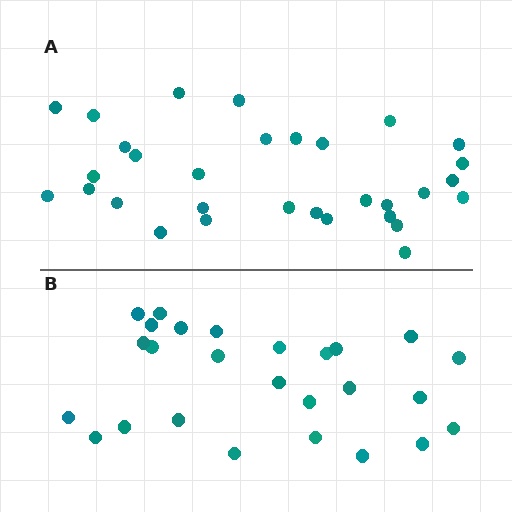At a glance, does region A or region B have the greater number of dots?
Region A (the top region) has more dots.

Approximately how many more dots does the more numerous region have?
Region A has about 5 more dots than region B.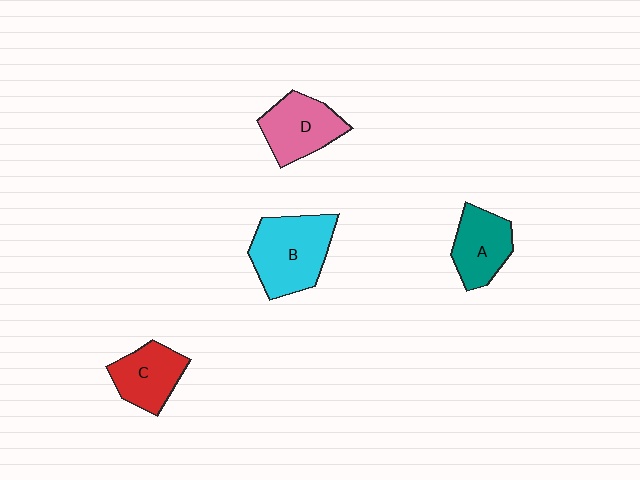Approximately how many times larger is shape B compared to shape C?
Approximately 1.5 times.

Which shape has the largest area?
Shape B (cyan).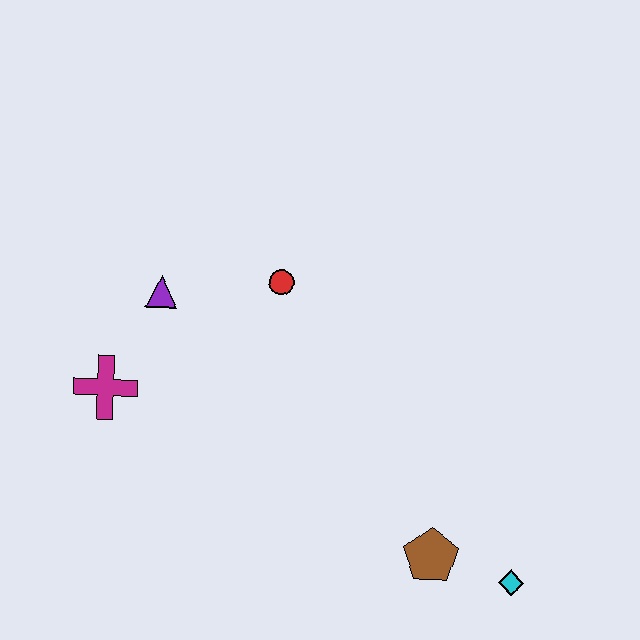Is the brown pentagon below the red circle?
Yes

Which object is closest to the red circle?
The purple triangle is closest to the red circle.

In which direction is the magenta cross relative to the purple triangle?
The magenta cross is below the purple triangle.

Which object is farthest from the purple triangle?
The cyan diamond is farthest from the purple triangle.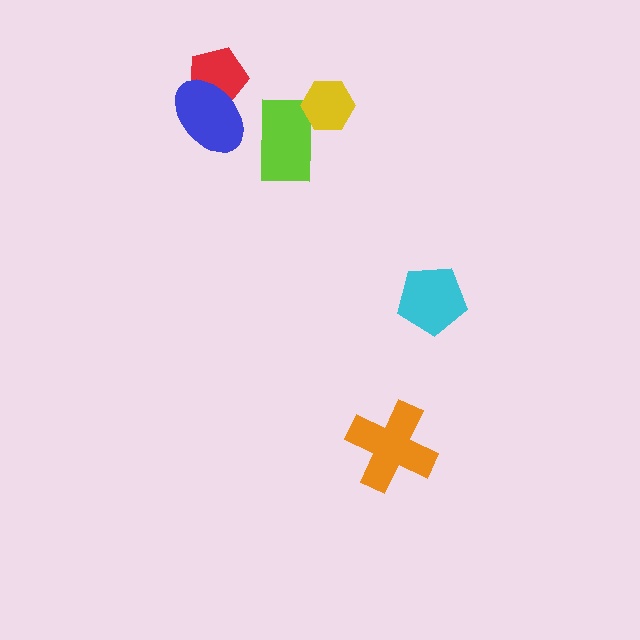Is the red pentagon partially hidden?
Yes, it is partially covered by another shape.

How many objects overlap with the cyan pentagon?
0 objects overlap with the cyan pentagon.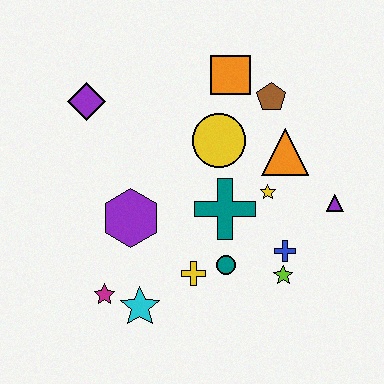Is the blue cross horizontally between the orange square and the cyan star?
No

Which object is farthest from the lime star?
The purple diamond is farthest from the lime star.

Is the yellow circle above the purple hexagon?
Yes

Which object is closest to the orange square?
The brown pentagon is closest to the orange square.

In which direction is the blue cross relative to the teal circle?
The blue cross is to the right of the teal circle.